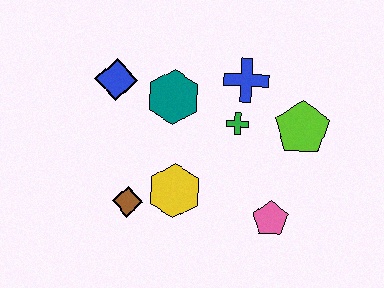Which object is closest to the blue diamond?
The teal hexagon is closest to the blue diamond.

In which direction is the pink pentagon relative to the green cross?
The pink pentagon is below the green cross.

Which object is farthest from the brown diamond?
The lime pentagon is farthest from the brown diamond.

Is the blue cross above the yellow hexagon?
Yes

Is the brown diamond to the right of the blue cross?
No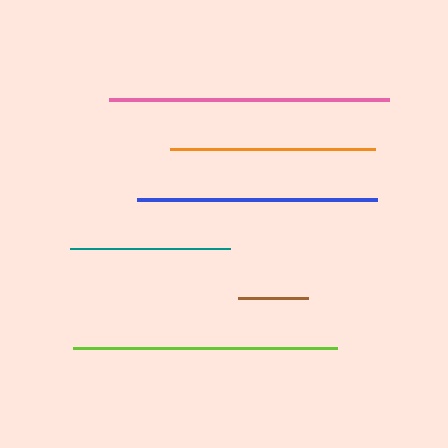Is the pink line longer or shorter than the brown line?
The pink line is longer than the brown line.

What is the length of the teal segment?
The teal segment is approximately 159 pixels long.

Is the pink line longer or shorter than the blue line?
The pink line is longer than the blue line.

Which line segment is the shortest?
The brown line is the shortest at approximately 70 pixels.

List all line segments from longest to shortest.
From longest to shortest: pink, lime, blue, orange, teal, brown.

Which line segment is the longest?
The pink line is the longest at approximately 280 pixels.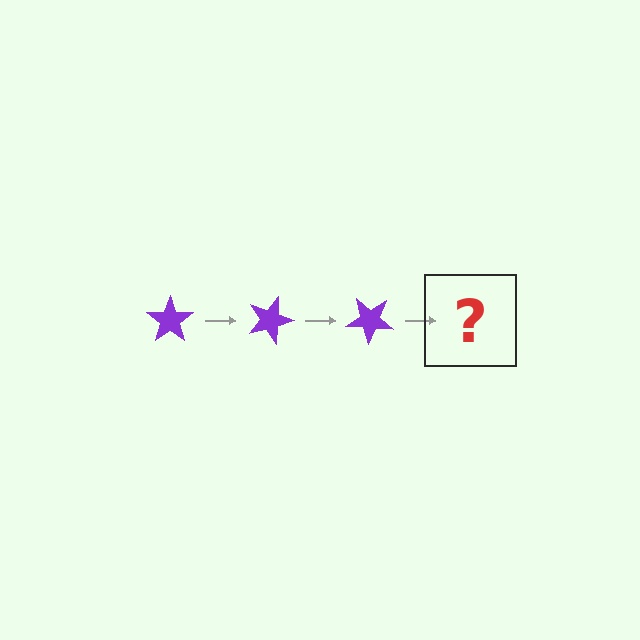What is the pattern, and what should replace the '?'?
The pattern is that the star rotates 20 degrees each step. The '?' should be a purple star rotated 60 degrees.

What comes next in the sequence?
The next element should be a purple star rotated 60 degrees.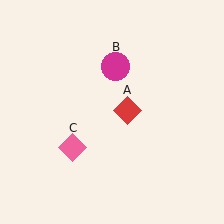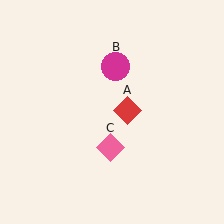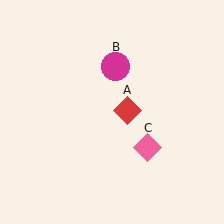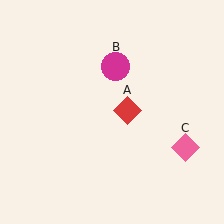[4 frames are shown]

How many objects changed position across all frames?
1 object changed position: pink diamond (object C).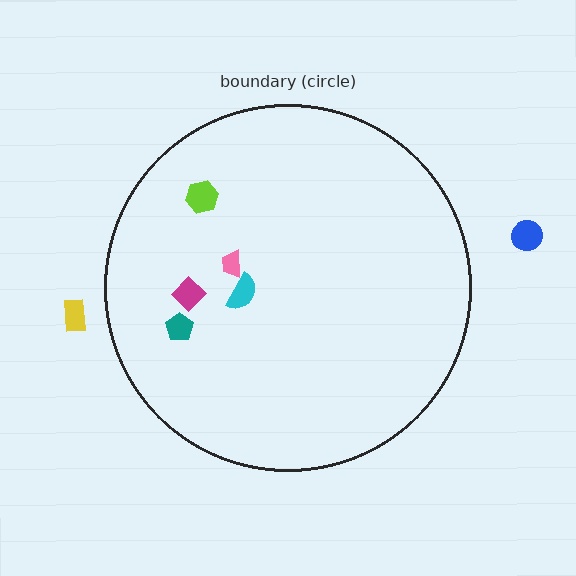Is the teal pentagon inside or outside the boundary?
Inside.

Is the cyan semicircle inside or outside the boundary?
Inside.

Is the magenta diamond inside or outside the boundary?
Inside.